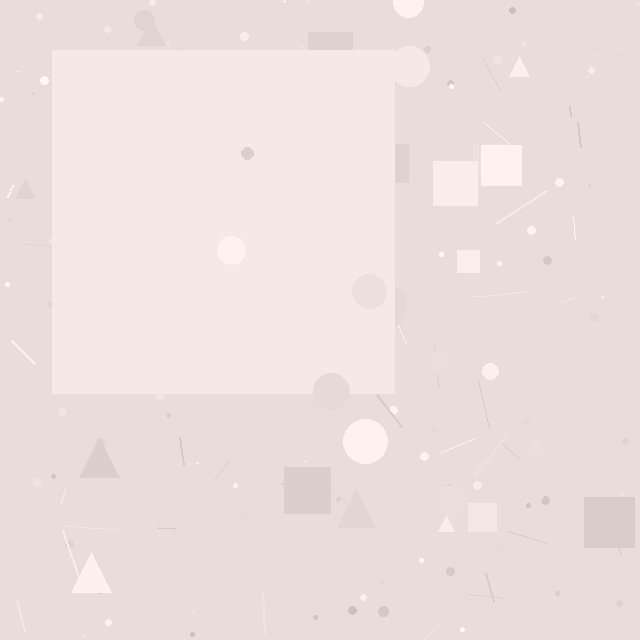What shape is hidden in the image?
A square is hidden in the image.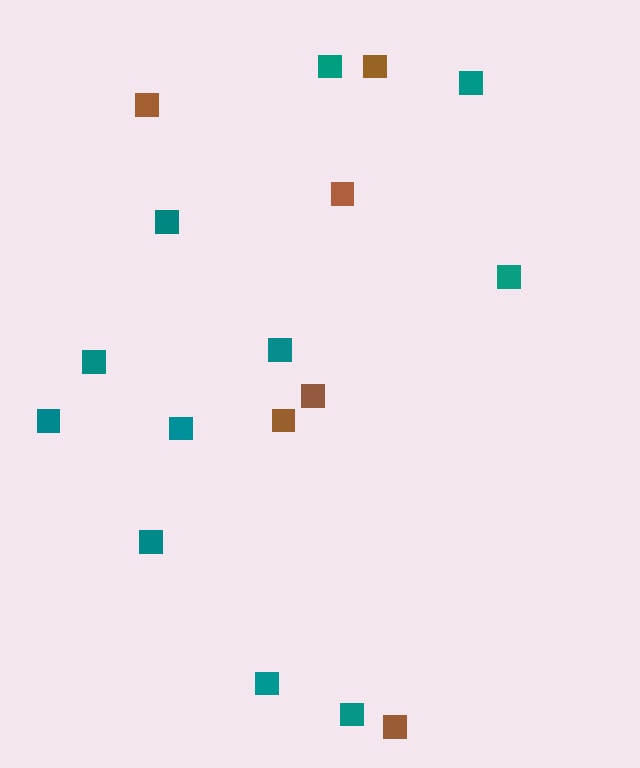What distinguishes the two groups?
There are 2 groups: one group of brown squares (6) and one group of teal squares (11).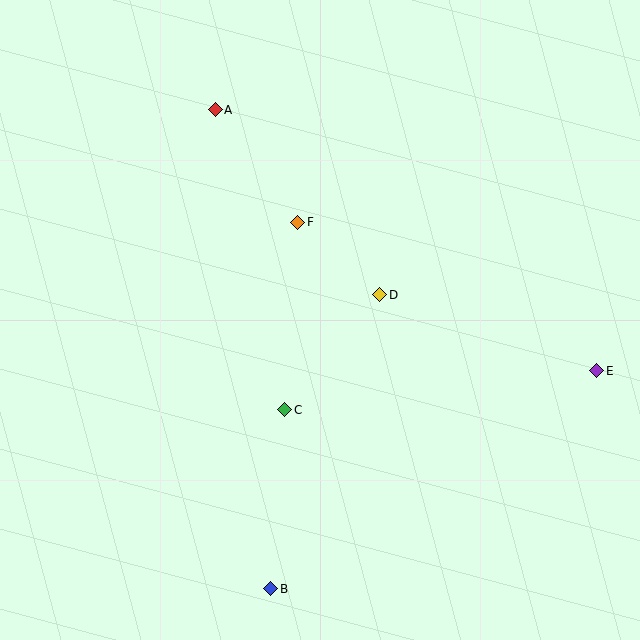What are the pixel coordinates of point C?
Point C is at (285, 410).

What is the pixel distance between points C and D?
The distance between C and D is 149 pixels.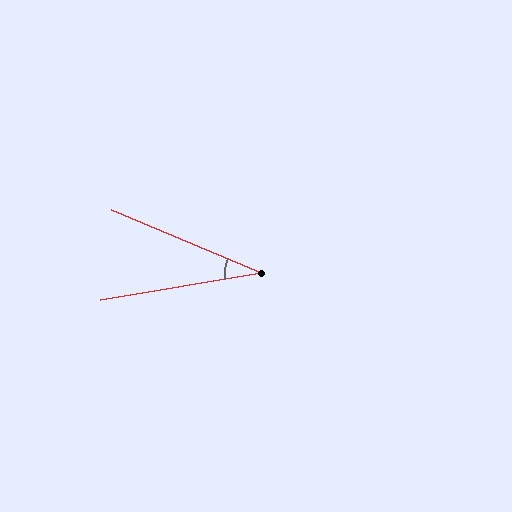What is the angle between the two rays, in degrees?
Approximately 32 degrees.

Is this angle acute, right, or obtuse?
It is acute.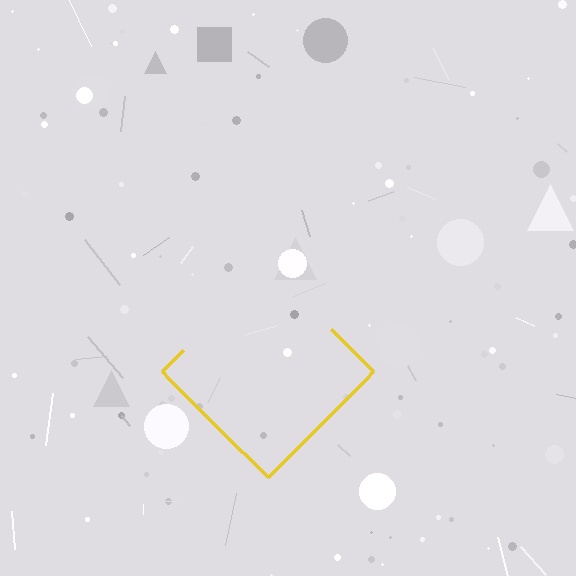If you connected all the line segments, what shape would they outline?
They would outline a diamond.